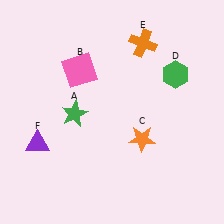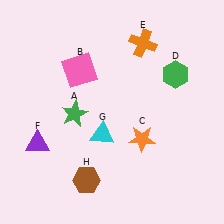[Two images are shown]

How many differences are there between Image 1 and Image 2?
There are 2 differences between the two images.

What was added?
A cyan triangle (G), a brown hexagon (H) were added in Image 2.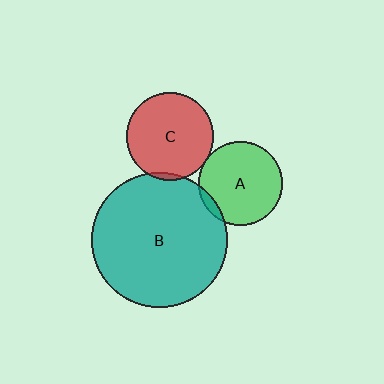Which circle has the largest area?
Circle B (teal).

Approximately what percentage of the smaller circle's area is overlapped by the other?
Approximately 5%.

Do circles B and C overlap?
Yes.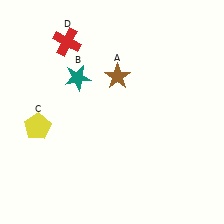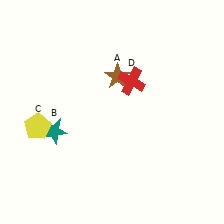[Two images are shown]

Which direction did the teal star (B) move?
The teal star (B) moved down.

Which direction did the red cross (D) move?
The red cross (D) moved right.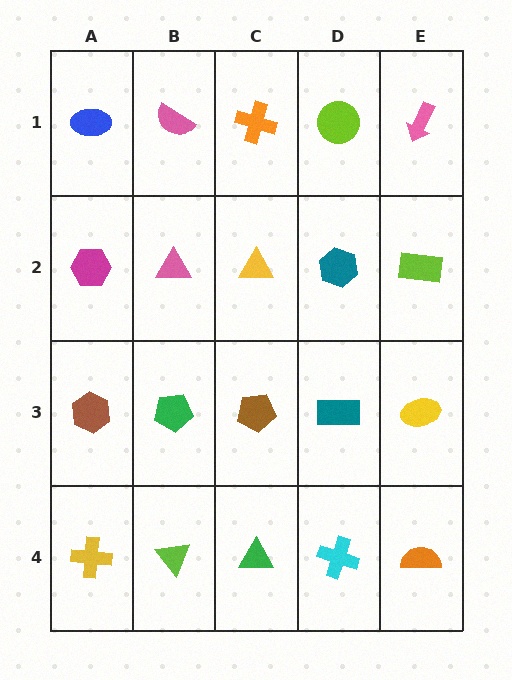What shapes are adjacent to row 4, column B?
A green pentagon (row 3, column B), a yellow cross (row 4, column A), a green triangle (row 4, column C).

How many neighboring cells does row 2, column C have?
4.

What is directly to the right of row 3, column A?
A green pentagon.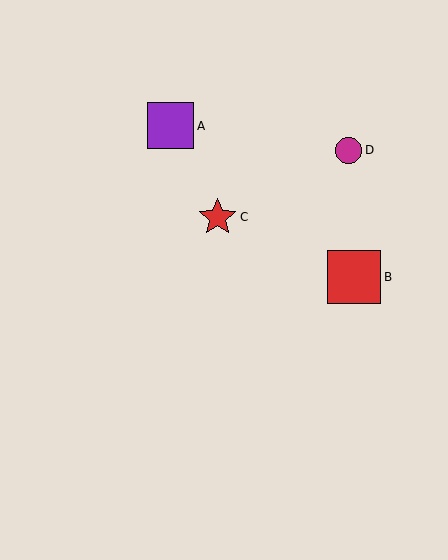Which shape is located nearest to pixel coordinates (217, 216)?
The red star (labeled C) at (218, 217) is nearest to that location.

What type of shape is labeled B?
Shape B is a red square.